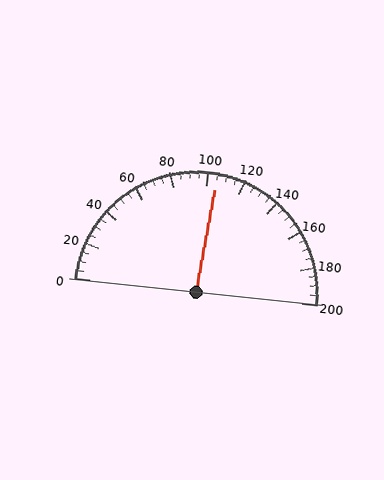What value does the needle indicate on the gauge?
The needle indicates approximately 105.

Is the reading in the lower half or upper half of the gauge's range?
The reading is in the upper half of the range (0 to 200).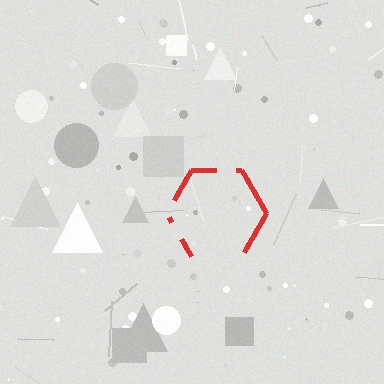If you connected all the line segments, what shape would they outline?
They would outline a hexagon.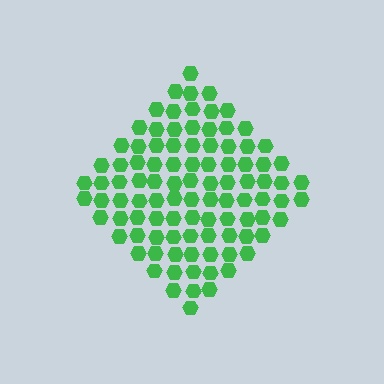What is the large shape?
The large shape is a diamond.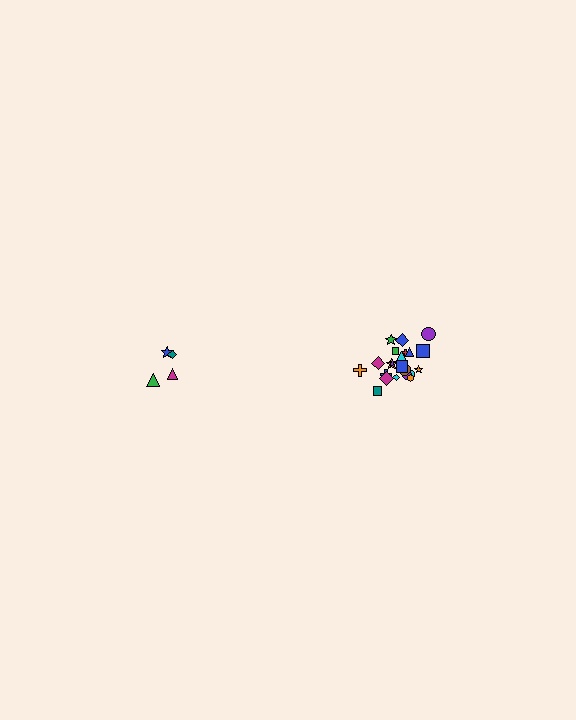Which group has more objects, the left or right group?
The right group.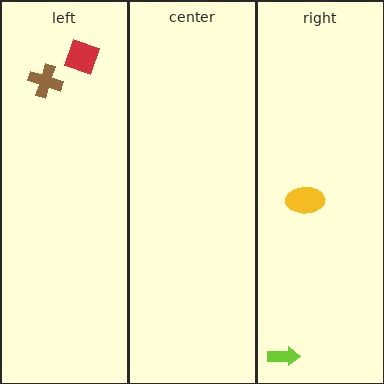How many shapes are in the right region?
2.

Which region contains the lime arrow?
The right region.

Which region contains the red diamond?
The left region.